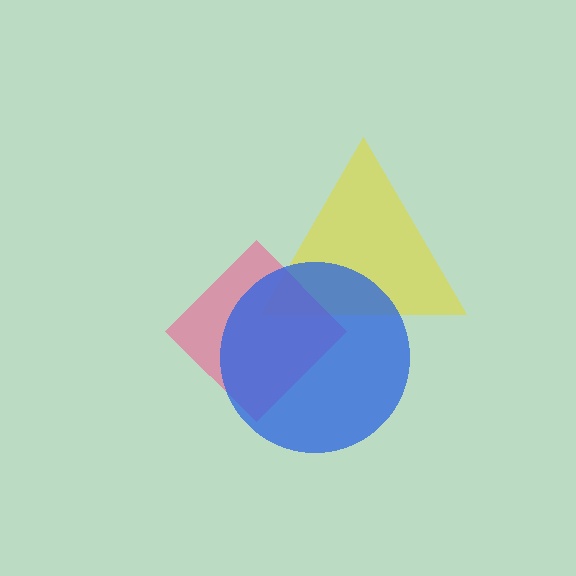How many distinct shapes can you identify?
There are 3 distinct shapes: a yellow triangle, a pink diamond, a blue circle.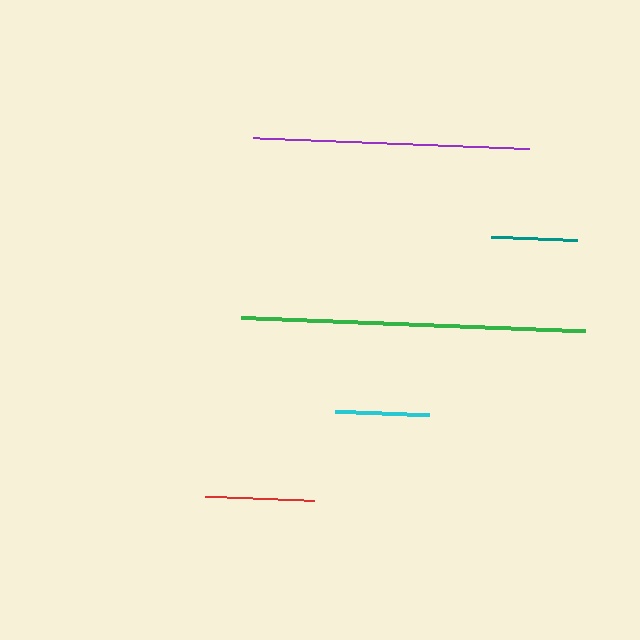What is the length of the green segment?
The green segment is approximately 344 pixels long.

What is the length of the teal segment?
The teal segment is approximately 86 pixels long.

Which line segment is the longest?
The green line is the longest at approximately 344 pixels.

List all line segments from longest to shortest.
From longest to shortest: green, purple, red, cyan, teal.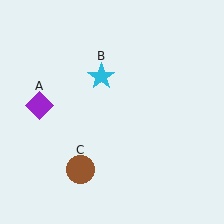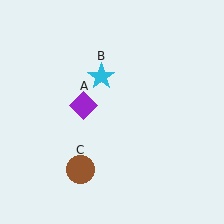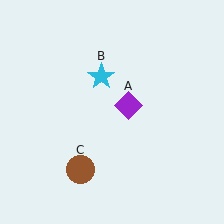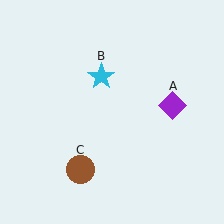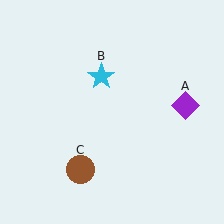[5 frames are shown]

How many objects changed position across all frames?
1 object changed position: purple diamond (object A).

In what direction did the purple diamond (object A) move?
The purple diamond (object A) moved right.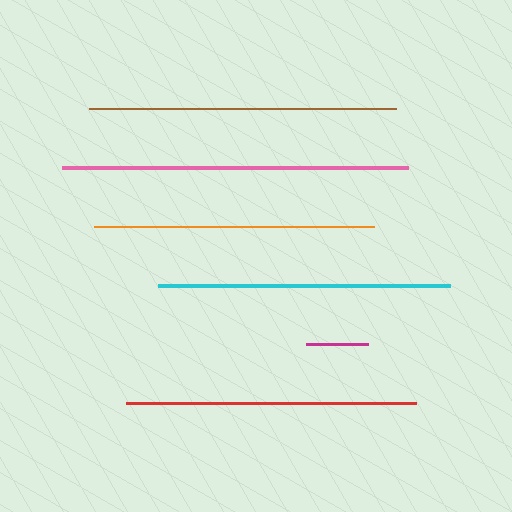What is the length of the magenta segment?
The magenta segment is approximately 63 pixels long.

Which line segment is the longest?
The pink line is the longest at approximately 346 pixels.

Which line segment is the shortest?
The magenta line is the shortest at approximately 63 pixels.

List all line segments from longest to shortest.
From longest to shortest: pink, brown, cyan, red, orange, magenta.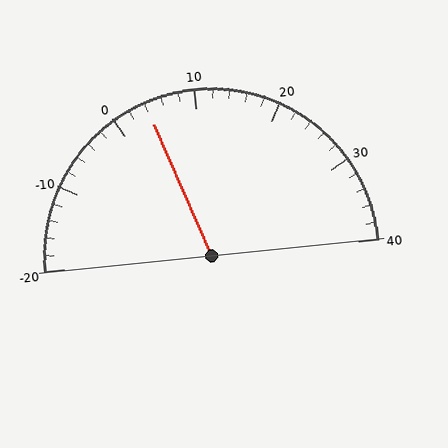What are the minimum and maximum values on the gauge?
The gauge ranges from -20 to 40.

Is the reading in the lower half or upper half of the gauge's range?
The reading is in the lower half of the range (-20 to 40).